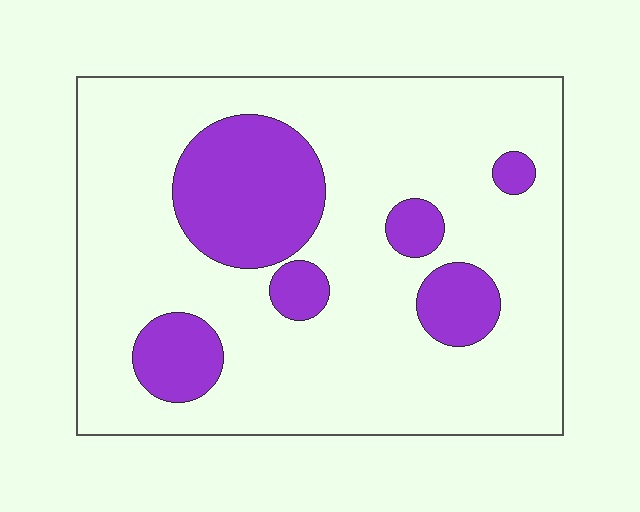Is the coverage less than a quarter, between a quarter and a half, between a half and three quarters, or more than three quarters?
Less than a quarter.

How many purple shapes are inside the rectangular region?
6.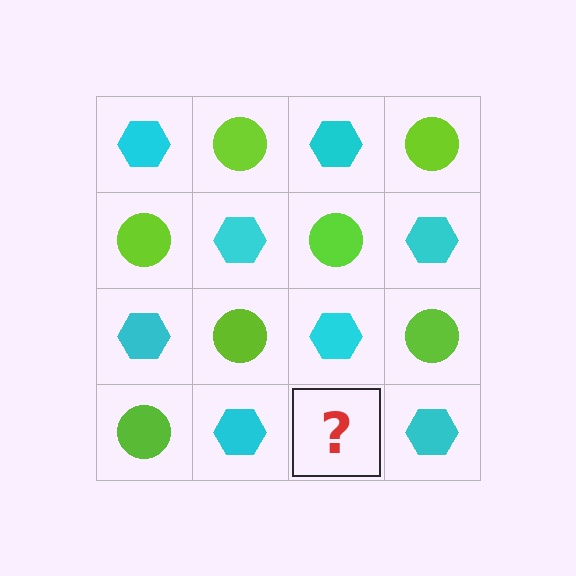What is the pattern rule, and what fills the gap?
The rule is that it alternates cyan hexagon and lime circle in a checkerboard pattern. The gap should be filled with a lime circle.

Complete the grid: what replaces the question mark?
The question mark should be replaced with a lime circle.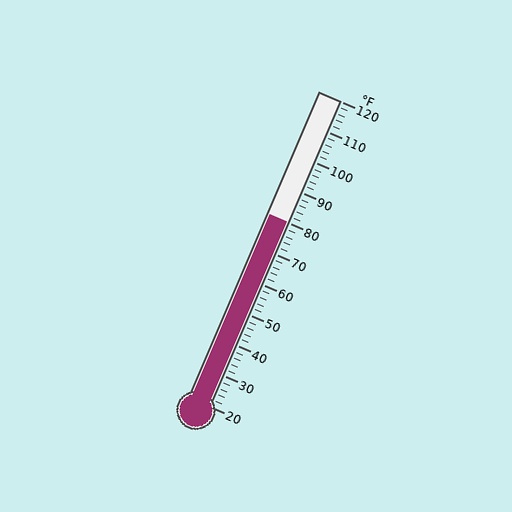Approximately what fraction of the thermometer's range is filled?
The thermometer is filled to approximately 60% of its range.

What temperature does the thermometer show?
The thermometer shows approximately 80°F.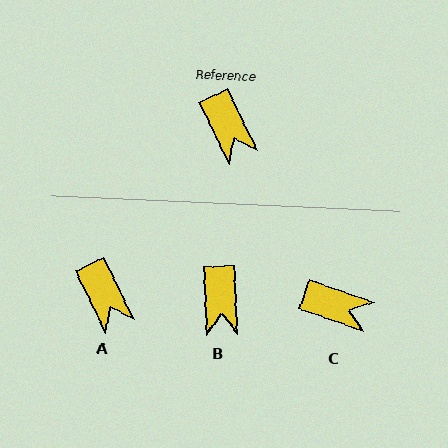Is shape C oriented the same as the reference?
No, it is off by about 45 degrees.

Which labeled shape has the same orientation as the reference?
A.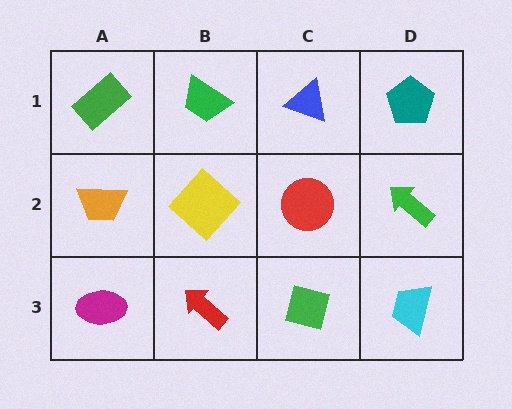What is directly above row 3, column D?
A green arrow.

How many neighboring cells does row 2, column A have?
3.